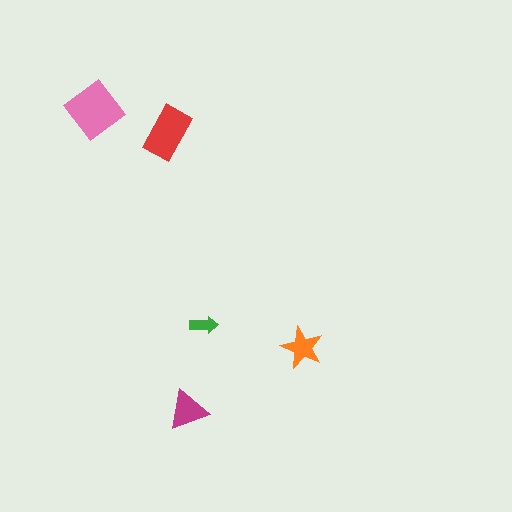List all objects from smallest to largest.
The green arrow, the orange star, the magenta triangle, the red rectangle, the pink diamond.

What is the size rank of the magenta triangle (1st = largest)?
3rd.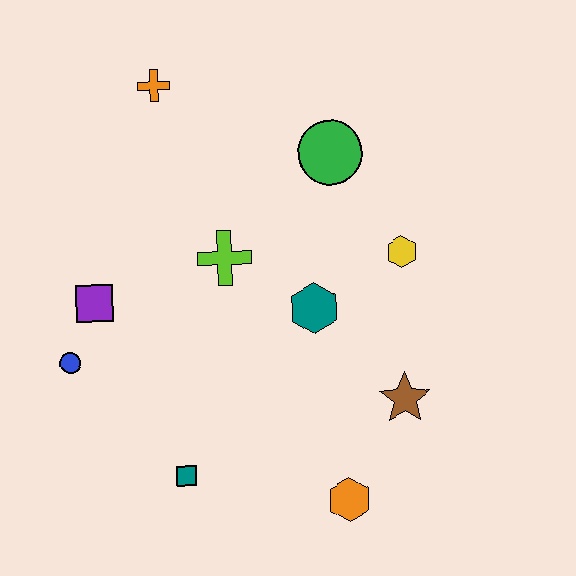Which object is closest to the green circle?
The yellow hexagon is closest to the green circle.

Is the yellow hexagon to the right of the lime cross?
Yes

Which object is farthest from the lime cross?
The orange hexagon is farthest from the lime cross.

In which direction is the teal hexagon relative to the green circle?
The teal hexagon is below the green circle.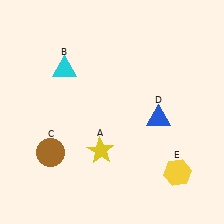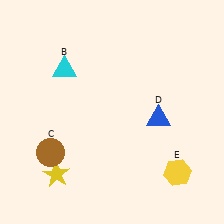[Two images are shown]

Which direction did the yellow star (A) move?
The yellow star (A) moved left.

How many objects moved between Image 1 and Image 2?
1 object moved between the two images.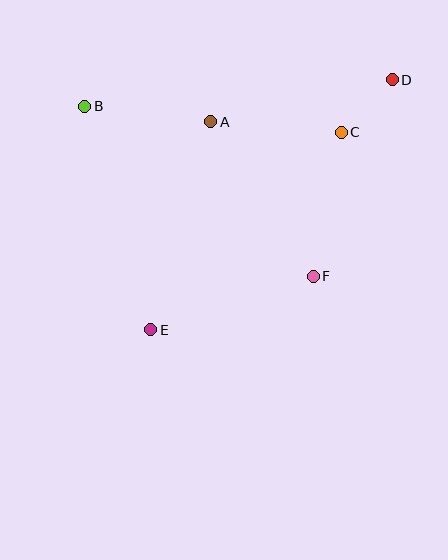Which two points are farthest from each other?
Points D and E are farthest from each other.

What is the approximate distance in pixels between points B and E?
The distance between B and E is approximately 233 pixels.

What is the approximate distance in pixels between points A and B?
The distance between A and B is approximately 127 pixels.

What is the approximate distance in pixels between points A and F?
The distance between A and F is approximately 185 pixels.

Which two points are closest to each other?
Points C and D are closest to each other.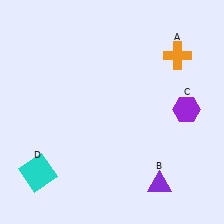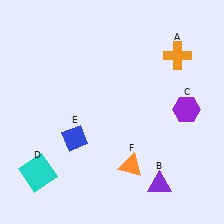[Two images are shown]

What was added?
A blue diamond (E), an orange triangle (F) were added in Image 2.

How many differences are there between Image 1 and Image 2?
There are 2 differences between the two images.